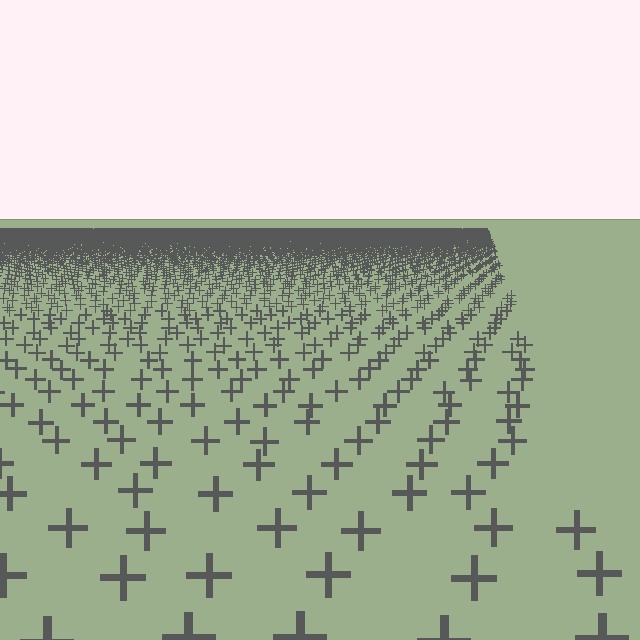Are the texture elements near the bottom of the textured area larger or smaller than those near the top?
Larger. Near the bottom, elements are closer to the viewer and appear at a bigger on-screen size.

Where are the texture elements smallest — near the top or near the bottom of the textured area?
Near the top.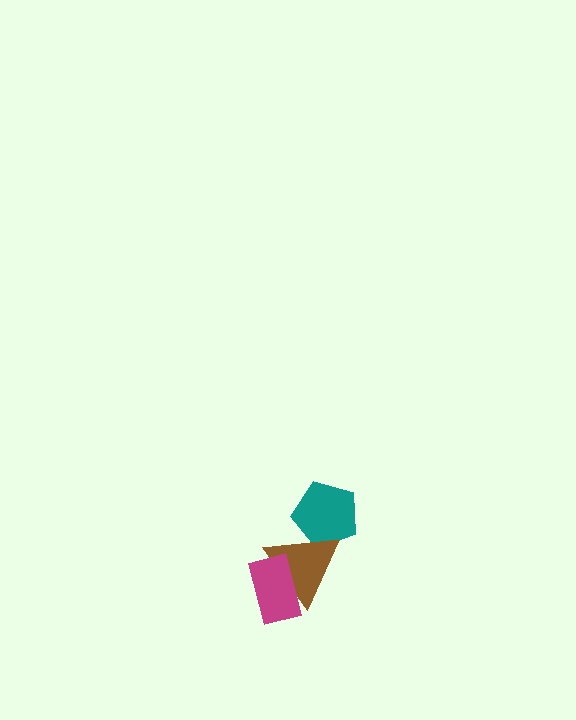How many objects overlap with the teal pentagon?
1 object overlaps with the teal pentagon.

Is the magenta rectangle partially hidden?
No, no other shape covers it.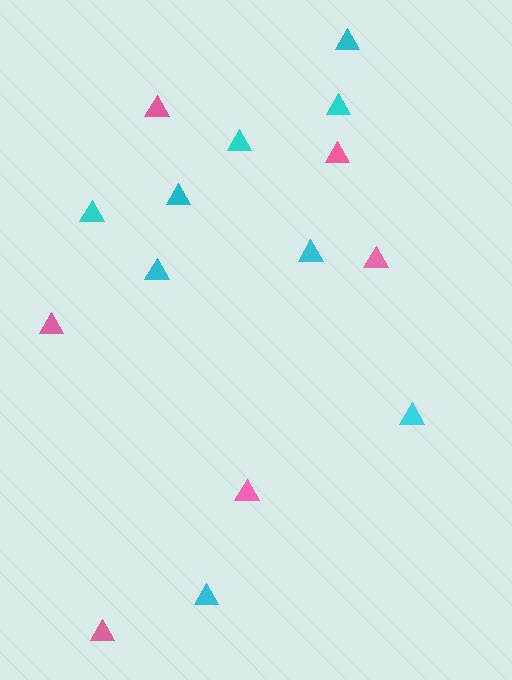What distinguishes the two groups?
There are 2 groups: one group of cyan triangles (9) and one group of pink triangles (6).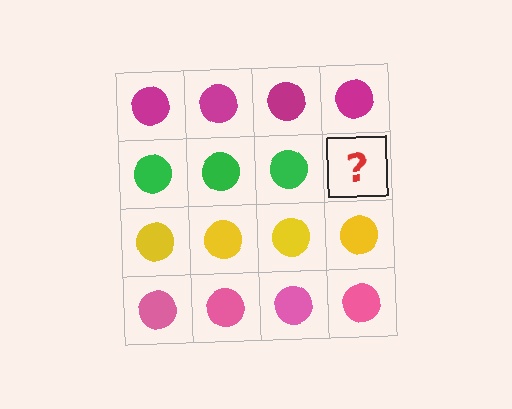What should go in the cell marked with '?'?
The missing cell should contain a green circle.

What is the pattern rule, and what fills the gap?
The rule is that each row has a consistent color. The gap should be filled with a green circle.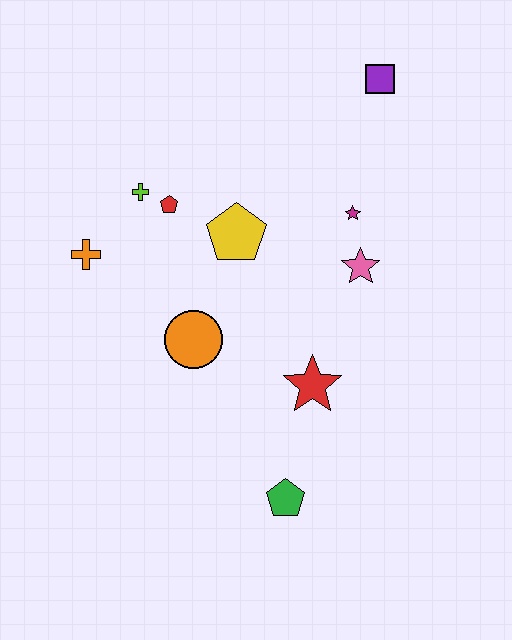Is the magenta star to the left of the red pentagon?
No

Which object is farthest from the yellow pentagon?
The green pentagon is farthest from the yellow pentagon.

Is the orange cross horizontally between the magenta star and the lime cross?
No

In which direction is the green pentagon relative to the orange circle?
The green pentagon is below the orange circle.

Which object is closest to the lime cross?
The red pentagon is closest to the lime cross.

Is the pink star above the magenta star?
No